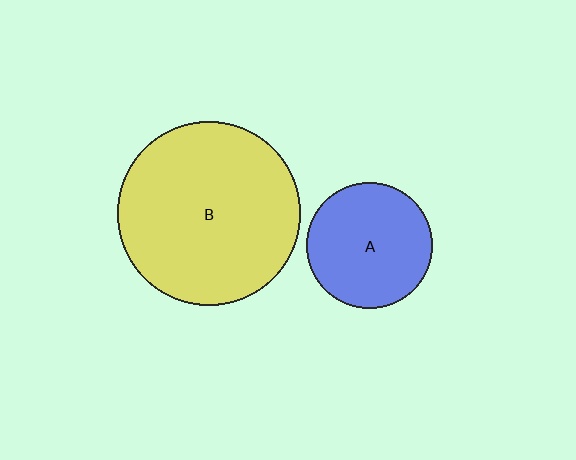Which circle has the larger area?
Circle B (yellow).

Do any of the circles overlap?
No, none of the circles overlap.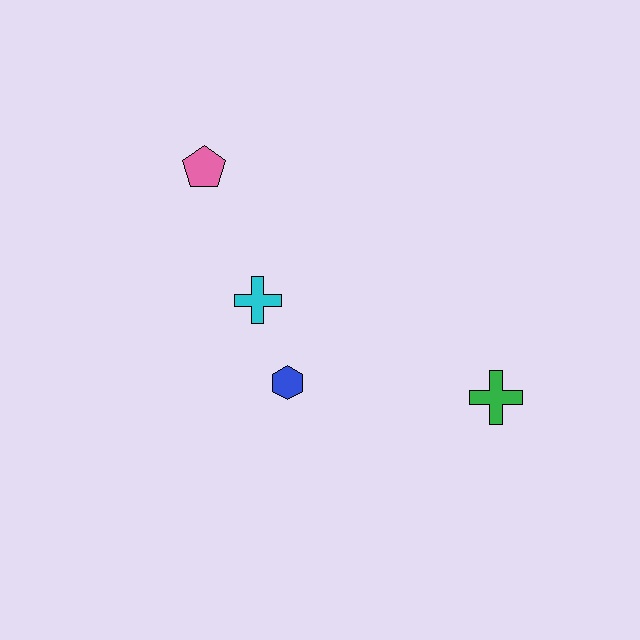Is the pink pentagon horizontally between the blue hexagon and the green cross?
No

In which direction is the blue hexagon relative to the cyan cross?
The blue hexagon is below the cyan cross.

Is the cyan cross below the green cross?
No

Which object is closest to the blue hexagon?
The cyan cross is closest to the blue hexagon.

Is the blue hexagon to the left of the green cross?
Yes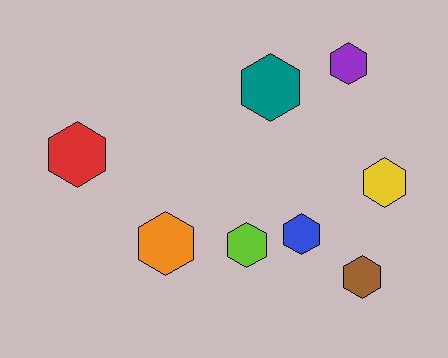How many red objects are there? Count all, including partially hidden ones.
There is 1 red object.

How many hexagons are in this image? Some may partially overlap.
There are 8 hexagons.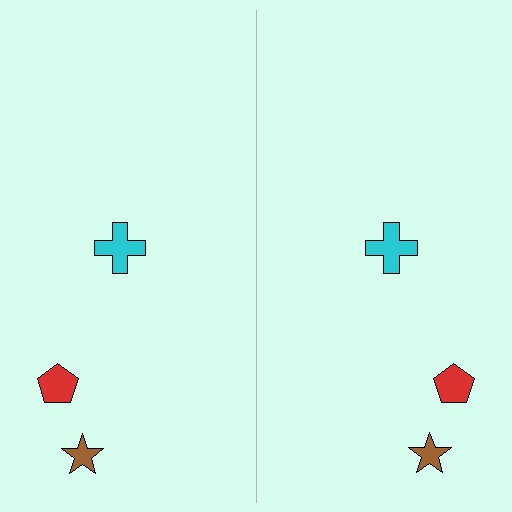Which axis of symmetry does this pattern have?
The pattern has a vertical axis of symmetry running through the center of the image.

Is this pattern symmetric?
Yes, this pattern has bilateral (reflection) symmetry.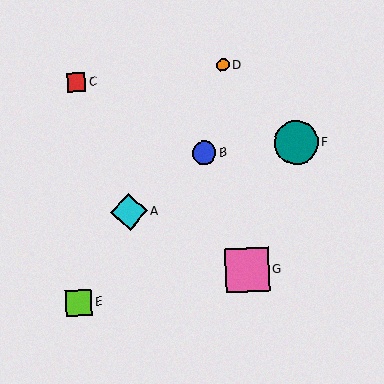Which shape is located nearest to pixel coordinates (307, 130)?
The teal circle (labeled F) at (296, 143) is nearest to that location.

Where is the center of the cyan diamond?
The center of the cyan diamond is at (129, 212).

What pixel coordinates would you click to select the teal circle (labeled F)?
Click at (296, 143) to select the teal circle F.